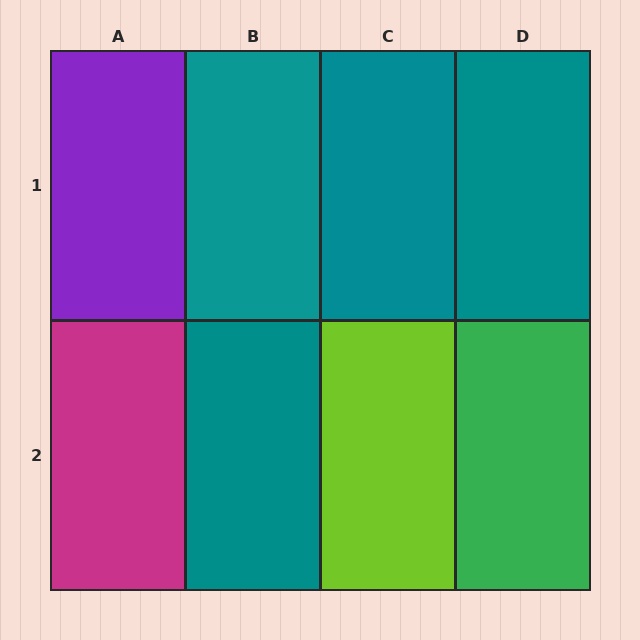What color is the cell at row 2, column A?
Magenta.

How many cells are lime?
1 cell is lime.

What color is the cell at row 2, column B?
Teal.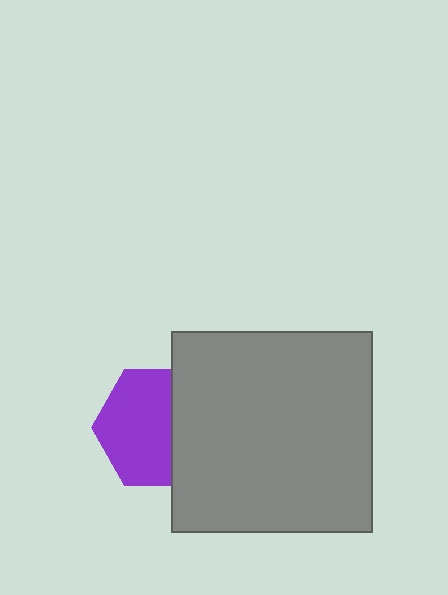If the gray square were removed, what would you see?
You would see the complete purple hexagon.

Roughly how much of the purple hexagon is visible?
About half of it is visible (roughly 63%).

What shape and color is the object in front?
The object in front is a gray square.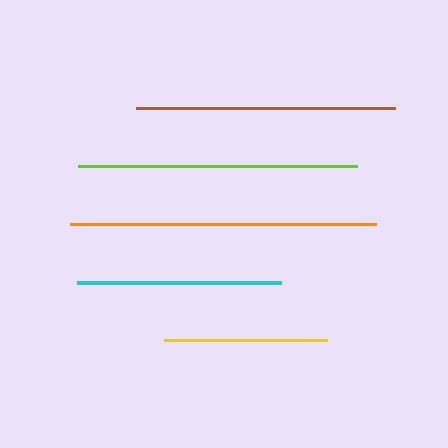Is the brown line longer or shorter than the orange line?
The orange line is longer than the brown line.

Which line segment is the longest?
The orange line is the longest at approximately 305 pixels.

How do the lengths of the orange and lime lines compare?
The orange and lime lines are approximately the same length.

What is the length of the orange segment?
The orange segment is approximately 305 pixels long.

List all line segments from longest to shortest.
From longest to shortest: orange, lime, brown, cyan, yellow.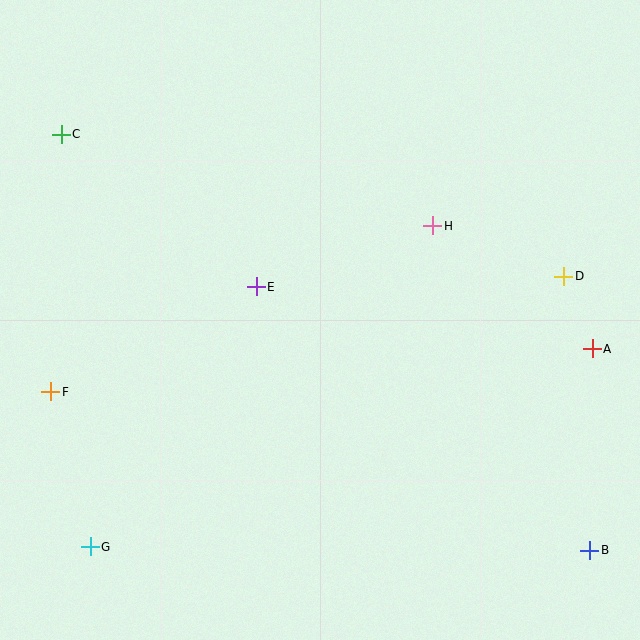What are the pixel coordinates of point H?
Point H is at (433, 226).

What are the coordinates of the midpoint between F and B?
The midpoint between F and B is at (320, 471).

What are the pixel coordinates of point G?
Point G is at (90, 547).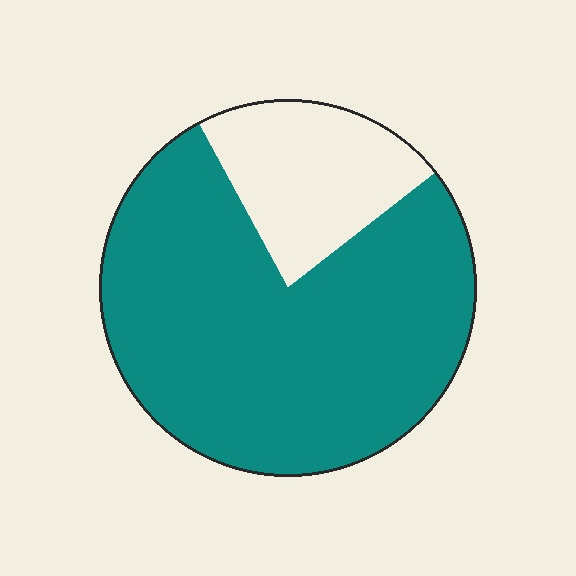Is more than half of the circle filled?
Yes.